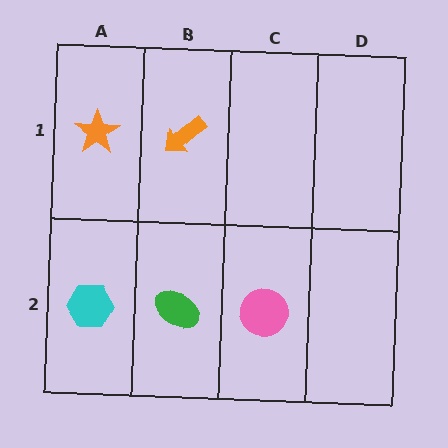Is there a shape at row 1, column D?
No, that cell is empty.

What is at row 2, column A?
A cyan hexagon.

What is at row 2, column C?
A pink circle.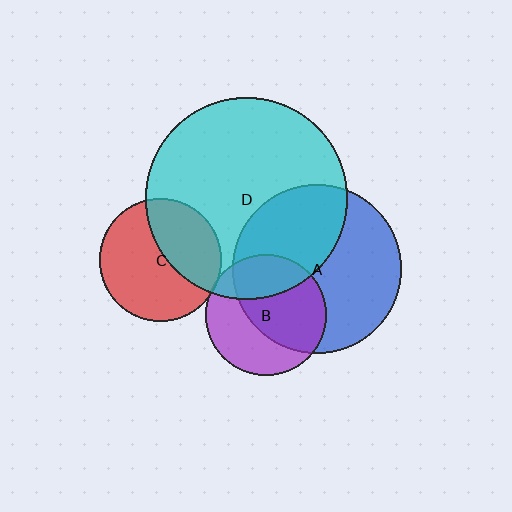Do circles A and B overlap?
Yes.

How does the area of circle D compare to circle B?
Approximately 2.8 times.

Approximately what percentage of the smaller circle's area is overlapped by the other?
Approximately 60%.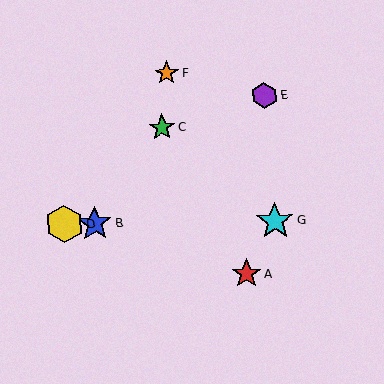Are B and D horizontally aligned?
Yes, both are at y≈224.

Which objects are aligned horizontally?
Objects B, D, G are aligned horizontally.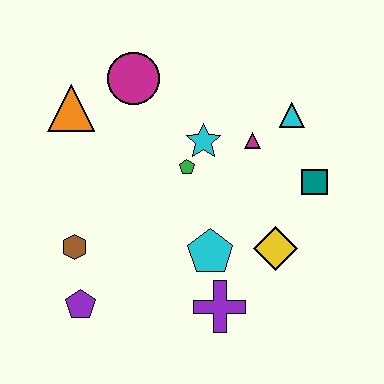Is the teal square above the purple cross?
Yes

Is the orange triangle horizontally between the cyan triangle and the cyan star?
No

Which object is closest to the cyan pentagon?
The purple cross is closest to the cyan pentagon.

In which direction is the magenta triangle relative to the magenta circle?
The magenta triangle is to the right of the magenta circle.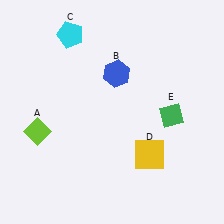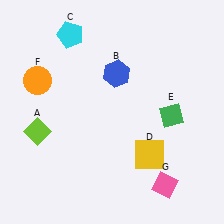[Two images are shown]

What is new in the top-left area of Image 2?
An orange circle (F) was added in the top-left area of Image 2.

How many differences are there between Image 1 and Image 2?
There are 2 differences between the two images.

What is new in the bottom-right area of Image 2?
A pink diamond (G) was added in the bottom-right area of Image 2.